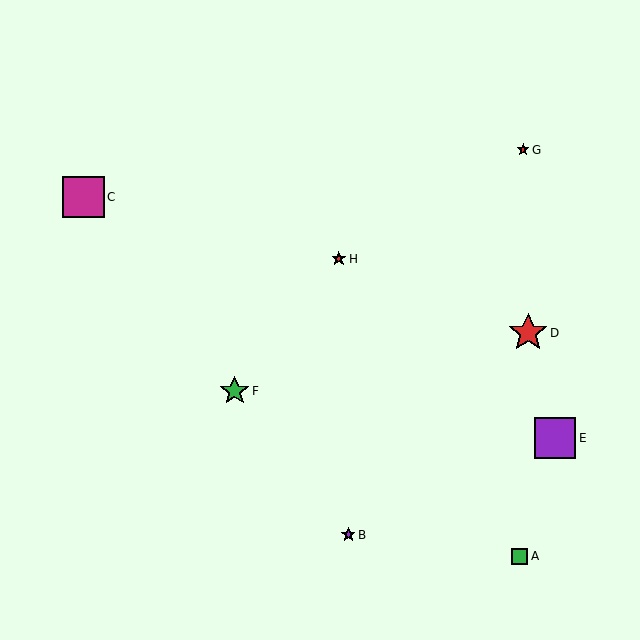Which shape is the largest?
The magenta square (labeled C) is the largest.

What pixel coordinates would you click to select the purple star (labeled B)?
Click at (348, 535) to select the purple star B.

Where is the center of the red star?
The center of the red star is at (523, 150).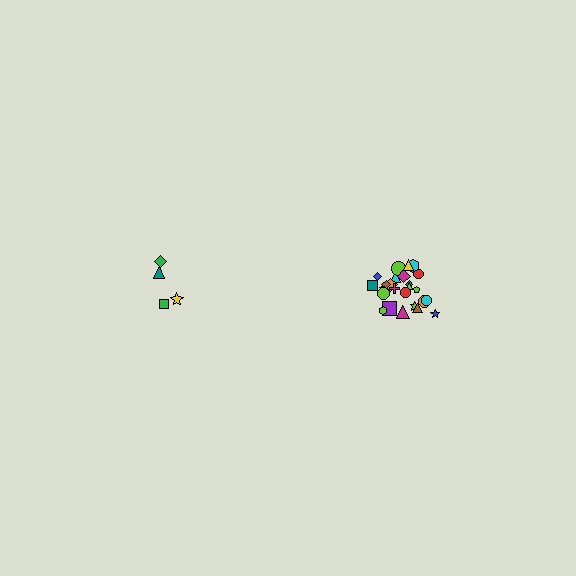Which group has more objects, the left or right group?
The right group.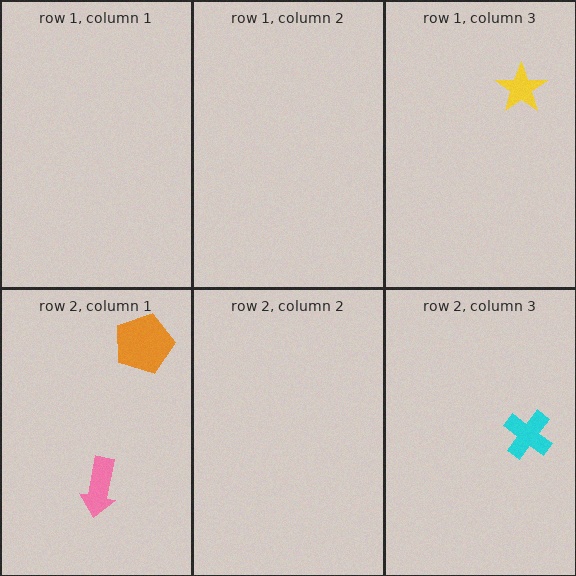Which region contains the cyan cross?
The row 2, column 3 region.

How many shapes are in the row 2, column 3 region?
1.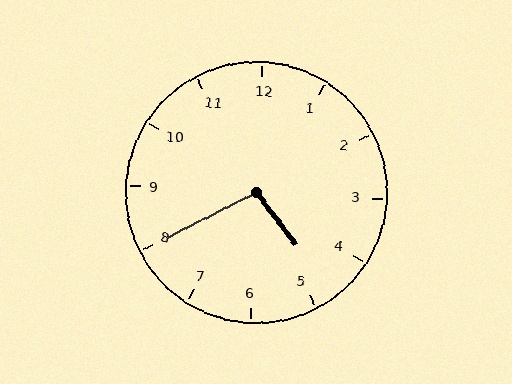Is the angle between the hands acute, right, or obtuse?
It is obtuse.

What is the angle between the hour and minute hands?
Approximately 100 degrees.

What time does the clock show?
4:40.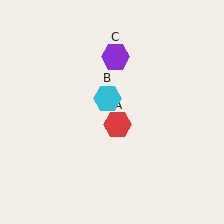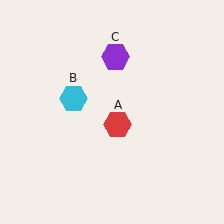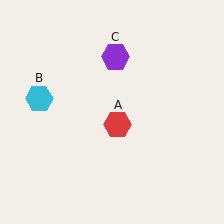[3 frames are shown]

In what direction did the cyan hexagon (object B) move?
The cyan hexagon (object B) moved left.